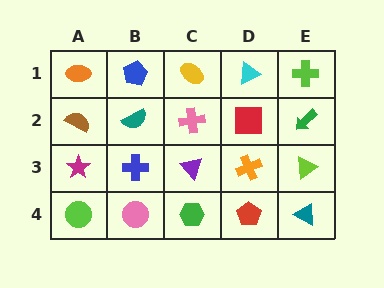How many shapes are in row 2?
5 shapes.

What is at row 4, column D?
A red pentagon.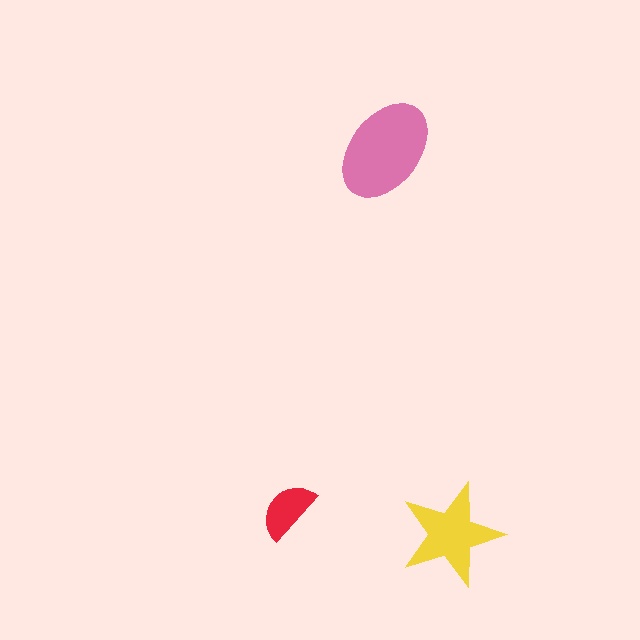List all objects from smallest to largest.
The red semicircle, the yellow star, the pink ellipse.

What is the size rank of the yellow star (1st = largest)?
2nd.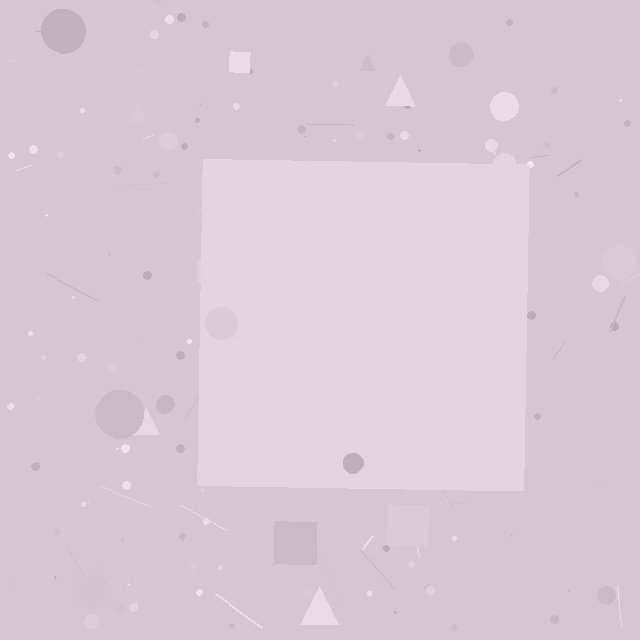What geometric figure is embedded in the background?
A square is embedded in the background.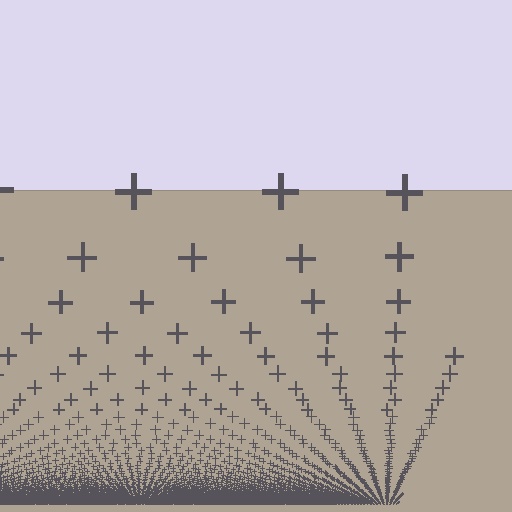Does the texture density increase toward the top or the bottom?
Density increases toward the bottom.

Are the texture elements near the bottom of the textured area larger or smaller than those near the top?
Smaller. The gradient is inverted — elements near the bottom are smaller and denser.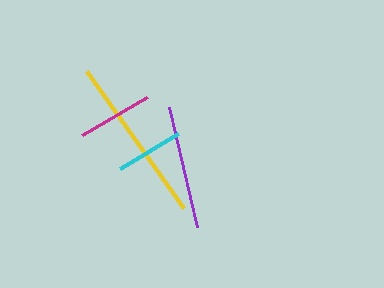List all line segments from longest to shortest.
From longest to shortest: yellow, purple, magenta, cyan.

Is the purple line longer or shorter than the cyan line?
The purple line is longer than the cyan line.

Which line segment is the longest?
The yellow line is the longest at approximately 168 pixels.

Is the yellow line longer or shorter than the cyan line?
The yellow line is longer than the cyan line.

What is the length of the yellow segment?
The yellow segment is approximately 168 pixels long.